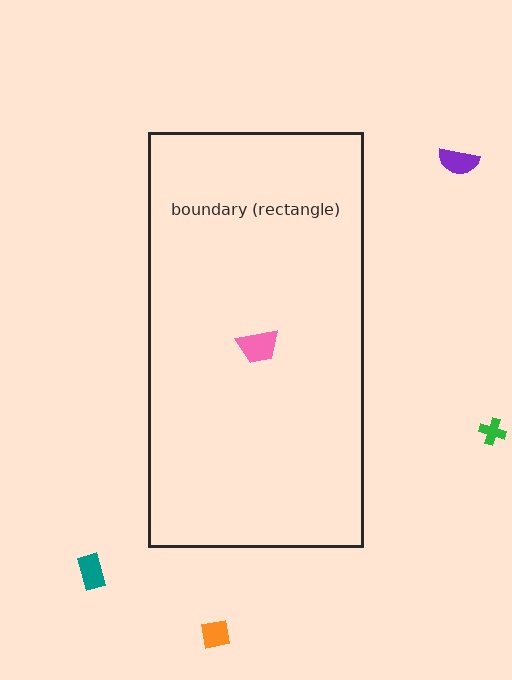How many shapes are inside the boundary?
1 inside, 4 outside.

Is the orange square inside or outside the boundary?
Outside.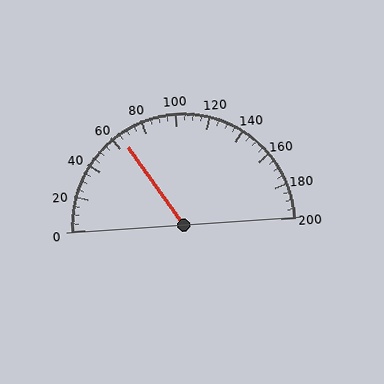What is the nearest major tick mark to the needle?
The nearest major tick mark is 60.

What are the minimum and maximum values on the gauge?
The gauge ranges from 0 to 200.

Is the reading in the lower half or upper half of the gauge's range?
The reading is in the lower half of the range (0 to 200).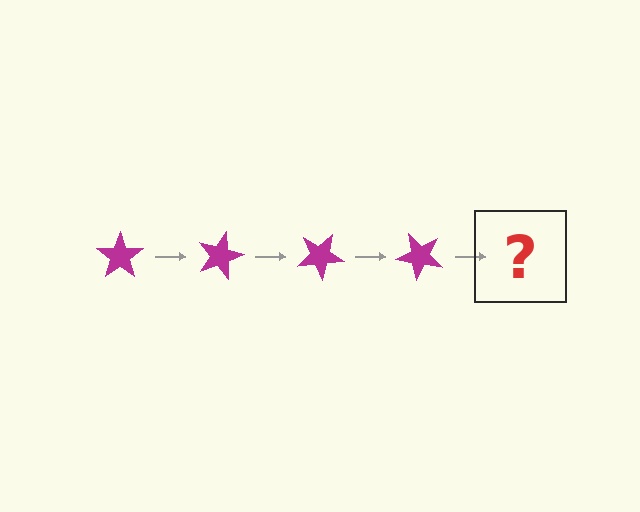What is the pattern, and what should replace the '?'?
The pattern is that the star rotates 15 degrees each step. The '?' should be a magenta star rotated 60 degrees.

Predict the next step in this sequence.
The next step is a magenta star rotated 60 degrees.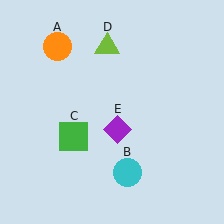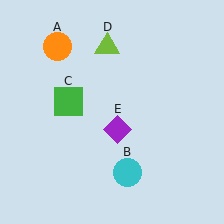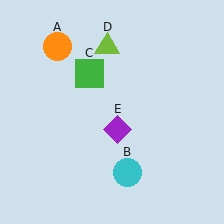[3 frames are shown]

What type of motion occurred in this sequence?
The green square (object C) rotated clockwise around the center of the scene.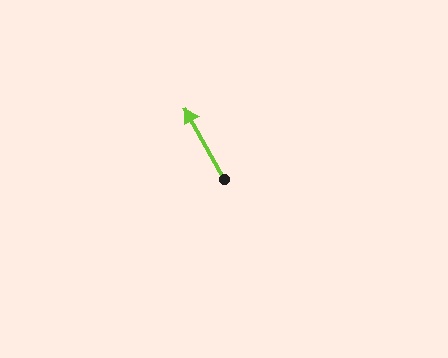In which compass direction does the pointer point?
Northwest.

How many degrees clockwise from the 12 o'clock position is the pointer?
Approximately 331 degrees.